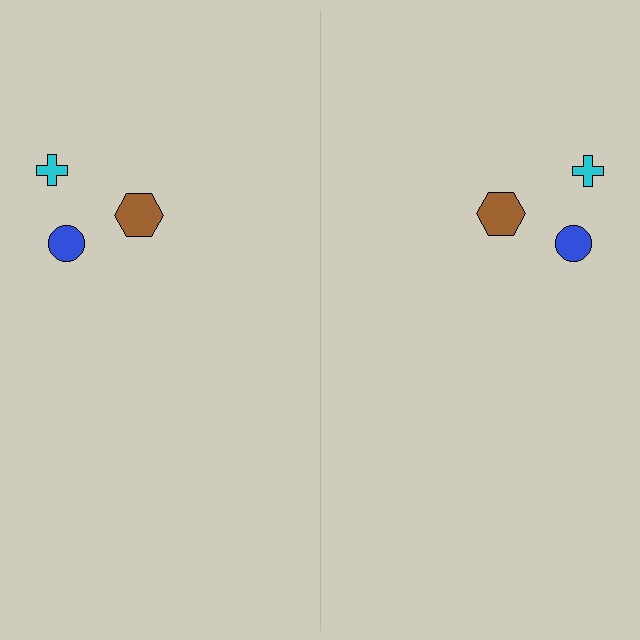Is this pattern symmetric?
Yes, this pattern has bilateral (reflection) symmetry.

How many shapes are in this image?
There are 6 shapes in this image.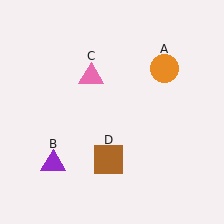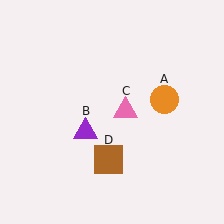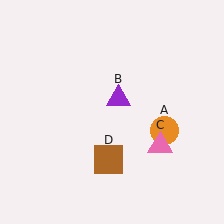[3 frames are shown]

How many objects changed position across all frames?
3 objects changed position: orange circle (object A), purple triangle (object B), pink triangle (object C).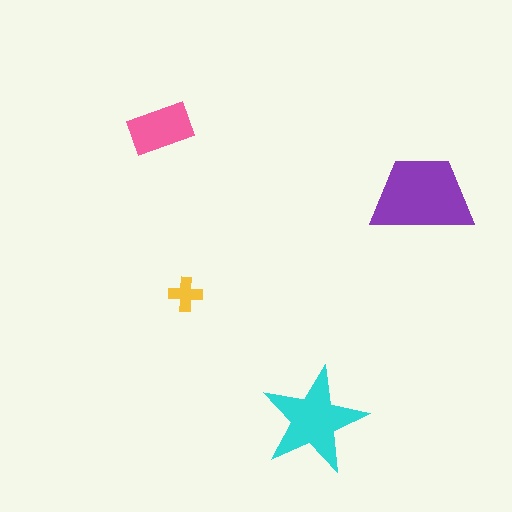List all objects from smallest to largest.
The yellow cross, the pink rectangle, the cyan star, the purple trapezoid.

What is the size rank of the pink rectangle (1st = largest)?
3rd.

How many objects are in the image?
There are 4 objects in the image.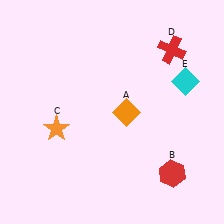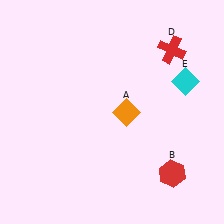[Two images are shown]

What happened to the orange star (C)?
The orange star (C) was removed in Image 2. It was in the bottom-left area of Image 1.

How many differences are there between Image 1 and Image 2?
There is 1 difference between the two images.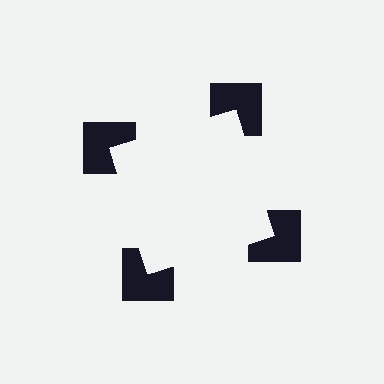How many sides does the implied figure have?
4 sides.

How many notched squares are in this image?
There are 4 — one at each vertex of the illusory square.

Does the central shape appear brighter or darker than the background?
It typically appears slightly brighter than the background, even though no actual brightness change is drawn.